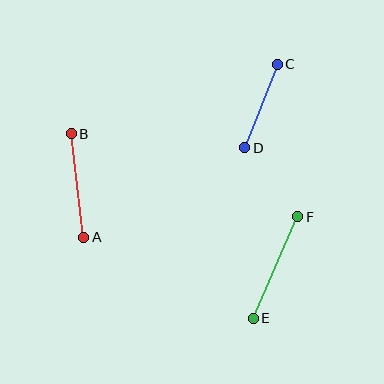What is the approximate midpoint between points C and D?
The midpoint is at approximately (261, 106) pixels.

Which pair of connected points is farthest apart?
Points E and F are farthest apart.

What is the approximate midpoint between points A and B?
The midpoint is at approximately (77, 186) pixels.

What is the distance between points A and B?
The distance is approximately 104 pixels.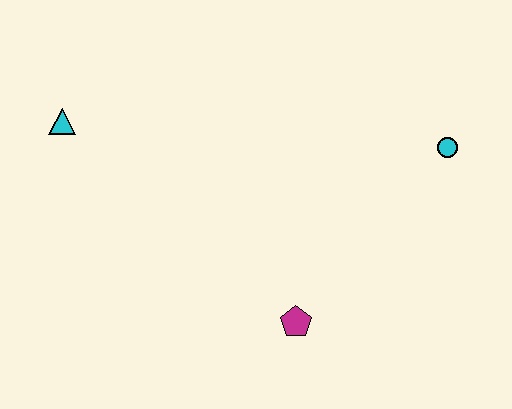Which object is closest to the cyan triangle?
The magenta pentagon is closest to the cyan triangle.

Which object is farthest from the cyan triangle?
The cyan circle is farthest from the cyan triangle.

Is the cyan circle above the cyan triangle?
No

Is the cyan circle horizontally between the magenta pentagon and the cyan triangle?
No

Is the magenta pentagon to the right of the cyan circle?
No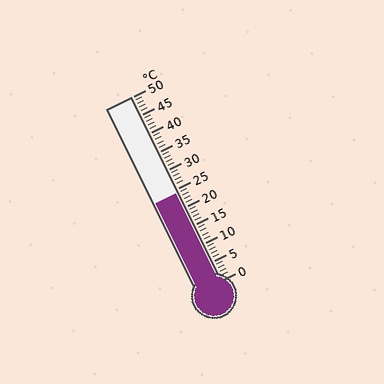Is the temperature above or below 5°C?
The temperature is above 5°C.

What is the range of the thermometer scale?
The thermometer scale ranges from 0°C to 50°C.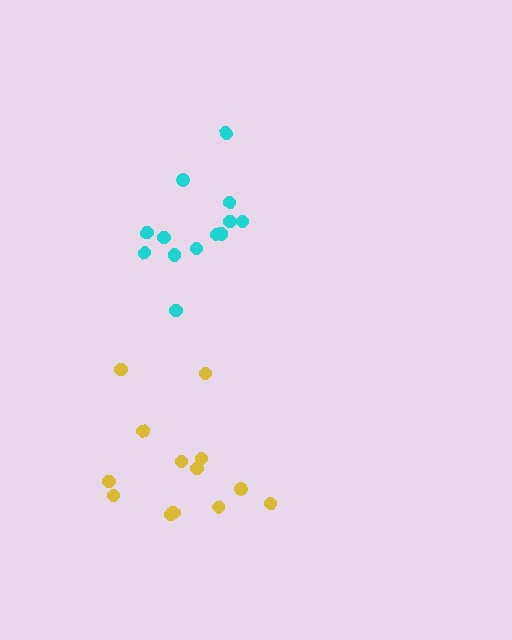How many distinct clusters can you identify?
There are 2 distinct clusters.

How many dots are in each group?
Group 1: 13 dots, Group 2: 13 dots (26 total).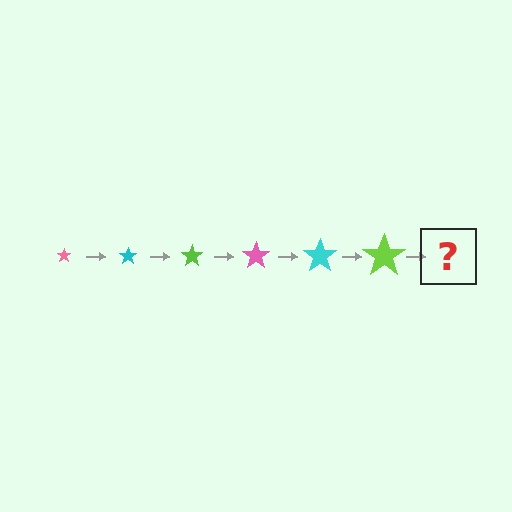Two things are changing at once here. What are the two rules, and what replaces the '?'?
The two rules are that the star grows larger each step and the color cycles through pink, cyan, and lime. The '?' should be a pink star, larger than the previous one.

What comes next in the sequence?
The next element should be a pink star, larger than the previous one.